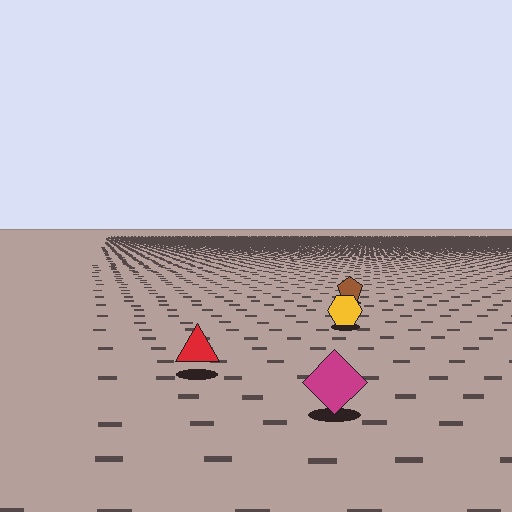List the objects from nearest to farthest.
From nearest to farthest: the magenta diamond, the red triangle, the yellow hexagon, the brown pentagon.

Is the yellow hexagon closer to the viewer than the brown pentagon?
Yes. The yellow hexagon is closer — you can tell from the texture gradient: the ground texture is coarser near it.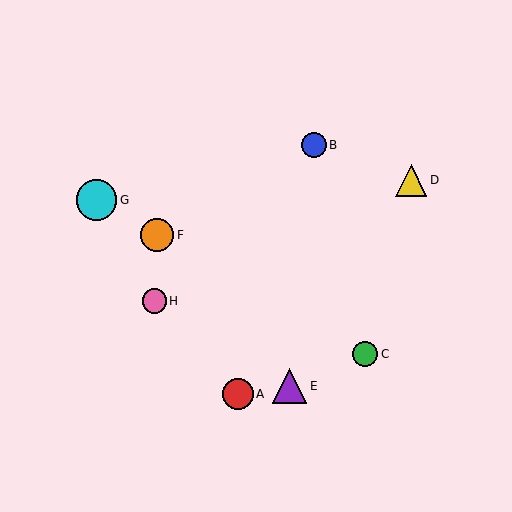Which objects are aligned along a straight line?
Objects C, F, G are aligned along a straight line.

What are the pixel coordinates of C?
Object C is at (365, 354).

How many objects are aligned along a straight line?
3 objects (C, F, G) are aligned along a straight line.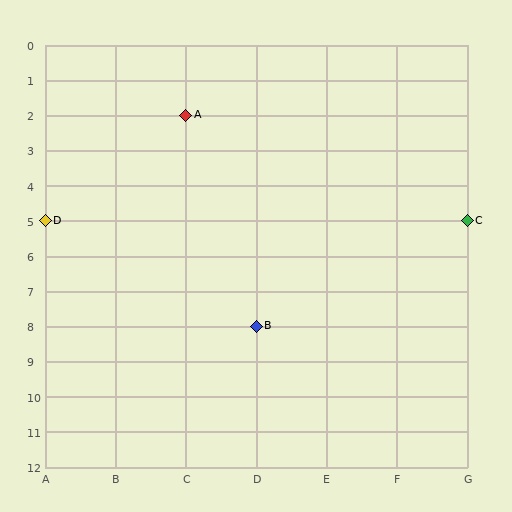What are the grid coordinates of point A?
Point A is at grid coordinates (C, 2).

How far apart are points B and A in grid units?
Points B and A are 1 column and 6 rows apart (about 6.1 grid units diagonally).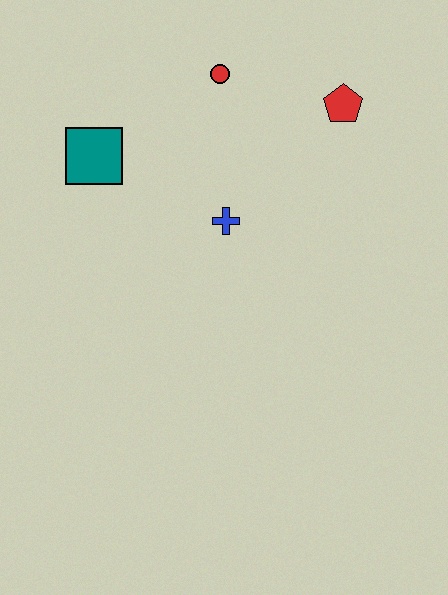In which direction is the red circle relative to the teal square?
The red circle is to the right of the teal square.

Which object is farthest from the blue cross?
The red pentagon is farthest from the blue cross.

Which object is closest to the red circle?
The red pentagon is closest to the red circle.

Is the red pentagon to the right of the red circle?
Yes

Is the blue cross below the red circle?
Yes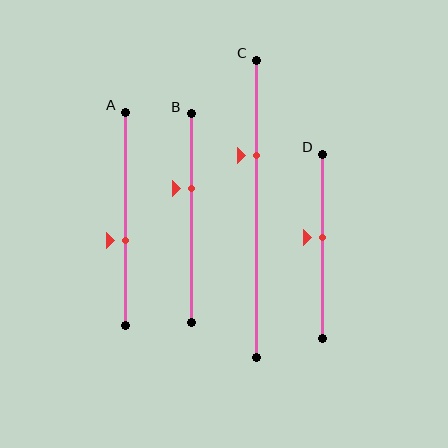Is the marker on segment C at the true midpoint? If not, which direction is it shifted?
No, the marker on segment C is shifted upward by about 18% of the segment length.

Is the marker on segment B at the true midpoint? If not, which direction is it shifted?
No, the marker on segment B is shifted upward by about 14% of the segment length.